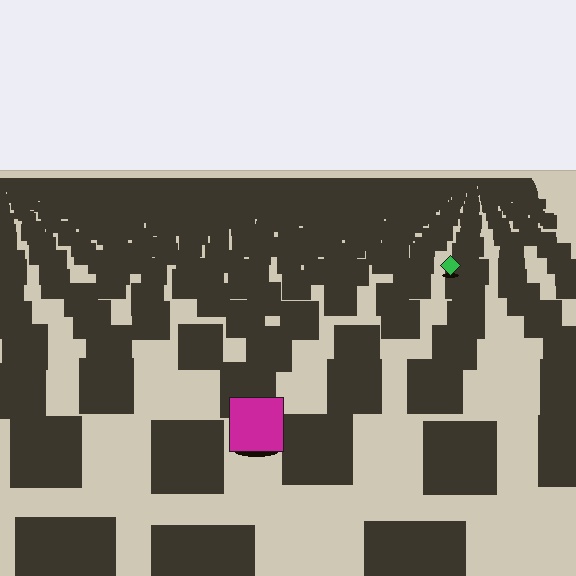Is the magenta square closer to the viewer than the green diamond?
Yes. The magenta square is closer — you can tell from the texture gradient: the ground texture is coarser near it.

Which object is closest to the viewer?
The magenta square is closest. The texture marks near it are larger and more spread out.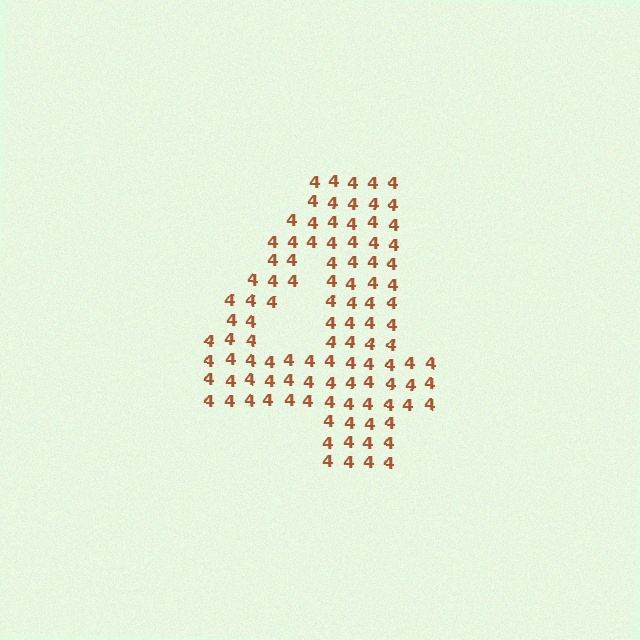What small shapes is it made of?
It is made of small digit 4's.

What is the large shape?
The large shape is the digit 4.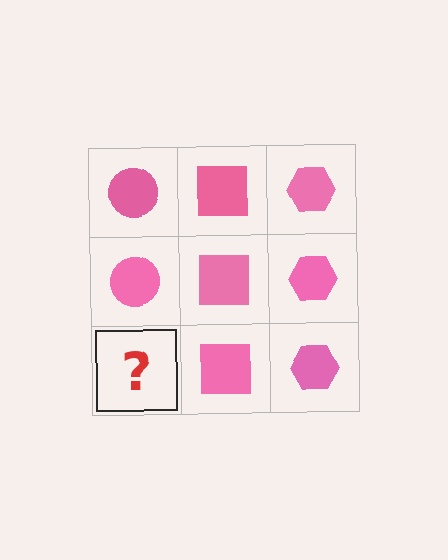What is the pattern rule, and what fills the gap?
The rule is that each column has a consistent shape. The gap should be filled with a pink circle.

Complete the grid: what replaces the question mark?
The question mark should be replaced with a pink circle.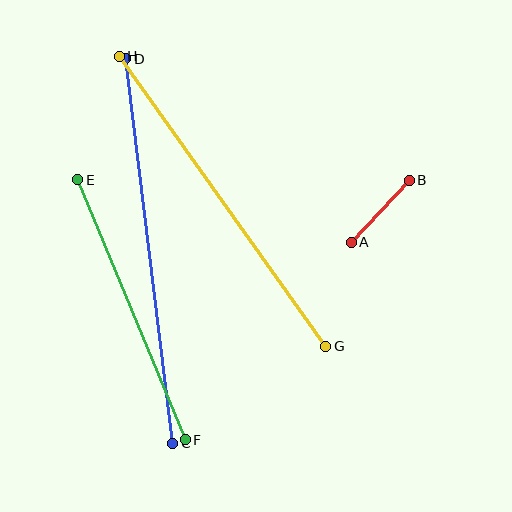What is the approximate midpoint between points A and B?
The midpoint is at approximately (380, 211) pixels.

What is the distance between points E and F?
The distance is approximately 281 pixels.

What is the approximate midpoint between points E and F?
The midpoint is at approximately (132, 310) pixels.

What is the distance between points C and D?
The distance is approximately 388 pixels.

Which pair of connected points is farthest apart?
Points C and D are farthest apart.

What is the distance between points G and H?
The distance is approximately 356 pixels.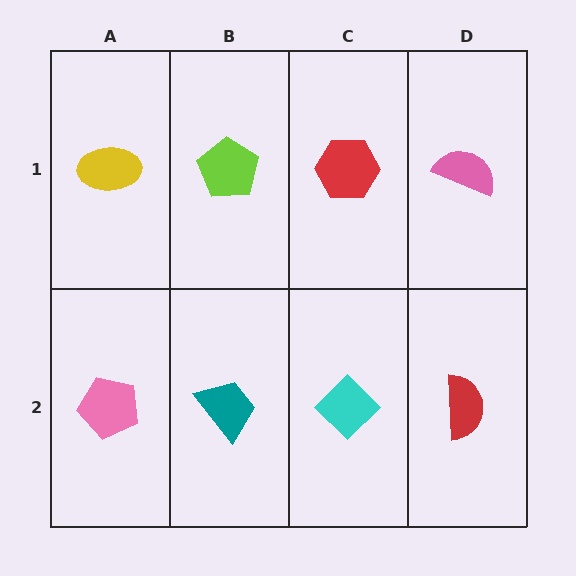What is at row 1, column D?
A pink semicircle.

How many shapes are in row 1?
4 shapes.